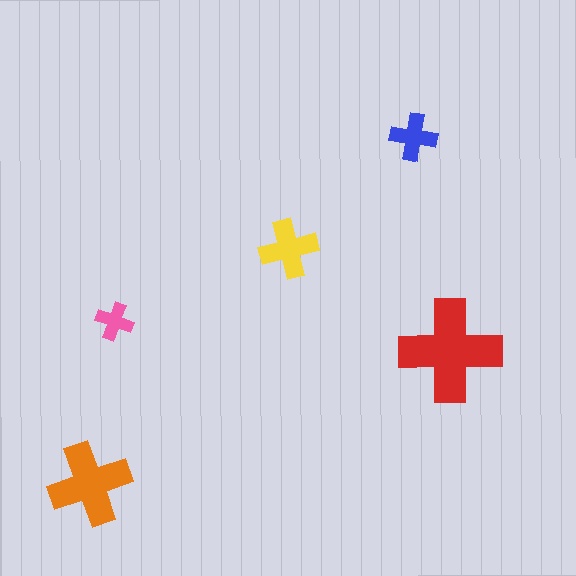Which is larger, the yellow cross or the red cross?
The red one.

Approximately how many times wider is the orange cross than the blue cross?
About 2 times wider.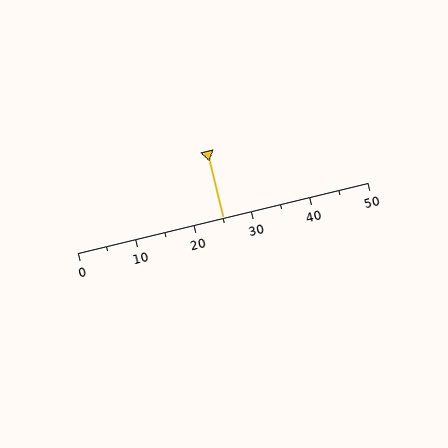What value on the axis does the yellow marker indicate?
The marker indicates approximately 25.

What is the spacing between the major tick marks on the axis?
The major ticks are spaced 10 apart.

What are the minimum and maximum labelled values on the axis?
The axis runs from 0 to 50.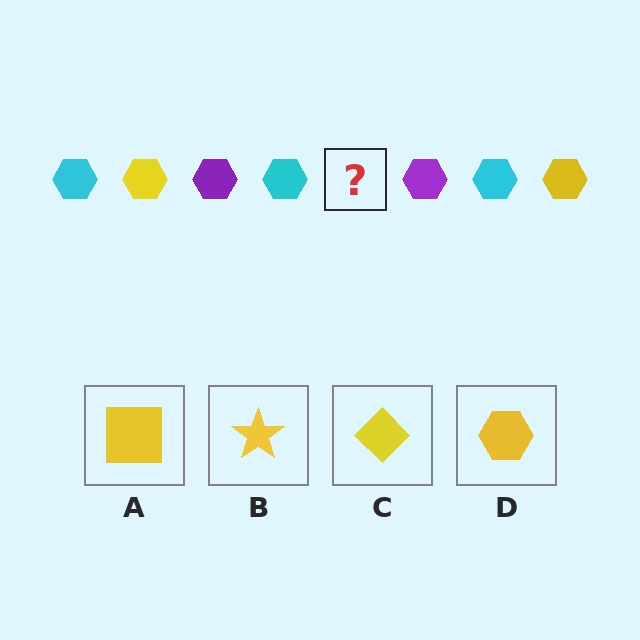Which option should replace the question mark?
Option D.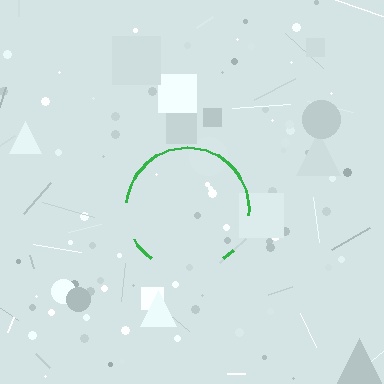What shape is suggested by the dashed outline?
The dashed outline suggests a circle.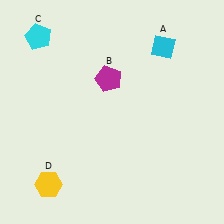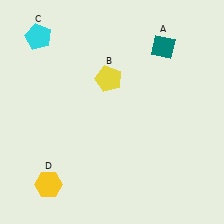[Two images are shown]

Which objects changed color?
A changed from cyan to teal. B changed from magenta to yellow.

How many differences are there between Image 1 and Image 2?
There are 2 differences between the two images.